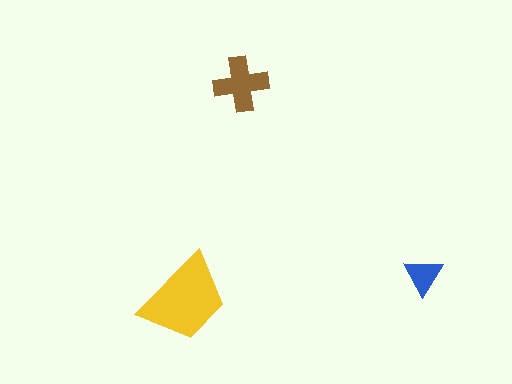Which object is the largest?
The yellow trapezoid.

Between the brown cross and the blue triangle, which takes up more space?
The brown cross.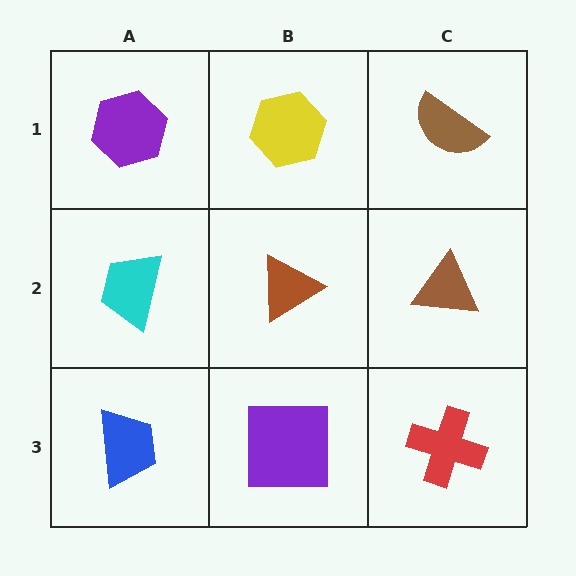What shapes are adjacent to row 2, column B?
A yellow hexagon (row 1, column B), a purple square (row 3, column B), a cyan trapezoid (row 2, column A), a brown triangle (row 2, column C).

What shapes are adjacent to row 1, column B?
A brown triangle (row 2, column B), a purple hexagon (row 1, column A), a brown semicircle (row 1, column C).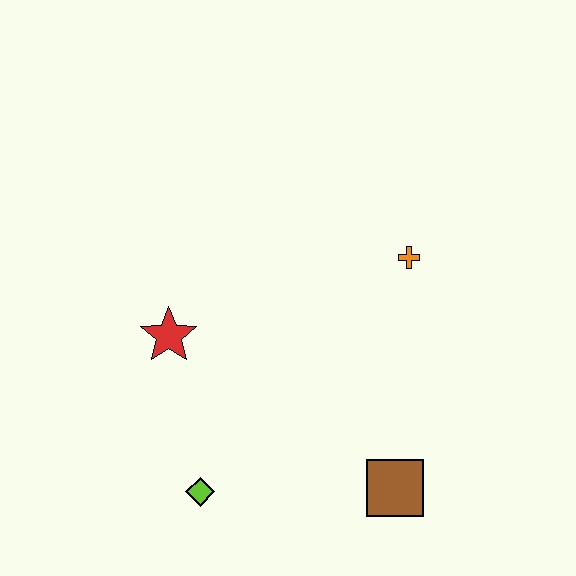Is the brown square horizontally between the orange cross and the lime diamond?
Yes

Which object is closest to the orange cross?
The brown square is closest to the orange cross.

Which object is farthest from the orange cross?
The lime diamond is farthest from the orange cross.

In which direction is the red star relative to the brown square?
The red star is to the left of the brown square.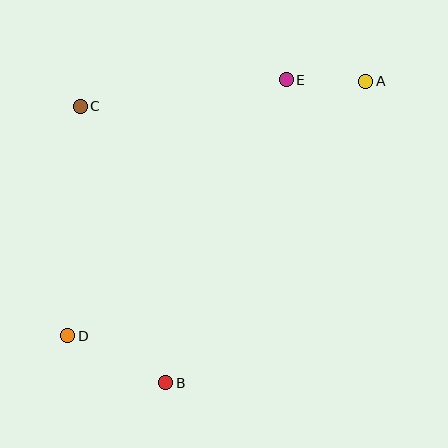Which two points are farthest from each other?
Points A and D are farthest from each other.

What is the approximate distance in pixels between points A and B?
The distance between A and B is approximately 362 pixels.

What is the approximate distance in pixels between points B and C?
The distance between B and C is approximately 289 pixels.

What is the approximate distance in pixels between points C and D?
The distance between C and D is approximately 230 pixels.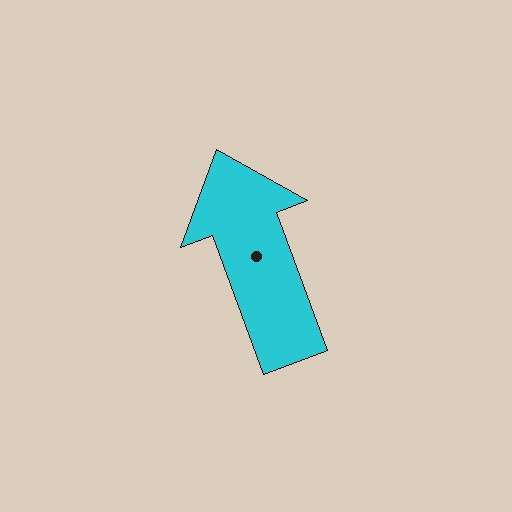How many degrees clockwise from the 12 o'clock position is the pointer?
Approximately 340 degrees.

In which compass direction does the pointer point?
North.